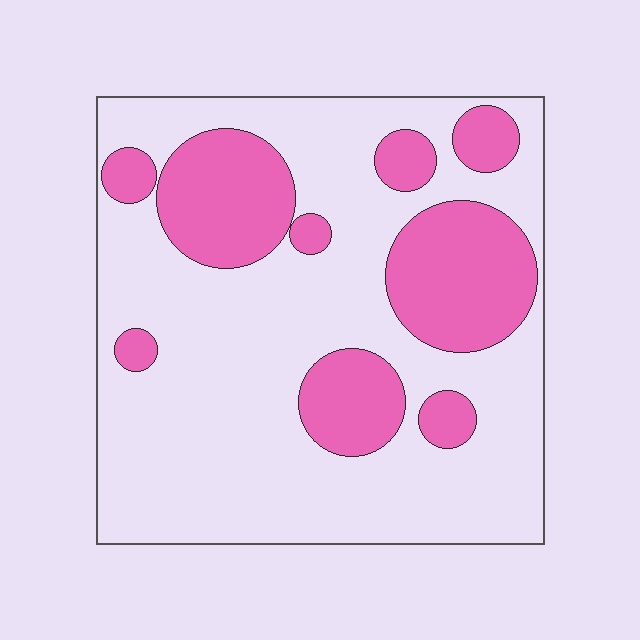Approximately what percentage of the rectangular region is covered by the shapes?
Approximately 30%.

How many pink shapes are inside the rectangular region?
9.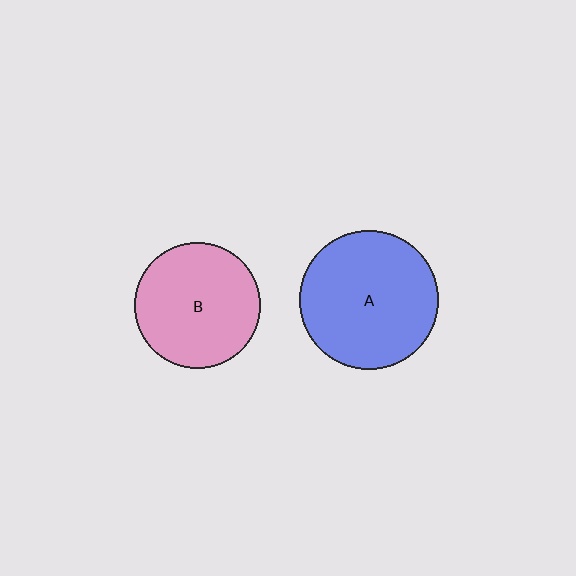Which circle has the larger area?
Circle A (blue).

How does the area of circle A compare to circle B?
Approximately 1.2 times.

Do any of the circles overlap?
No, none of the circles overlap.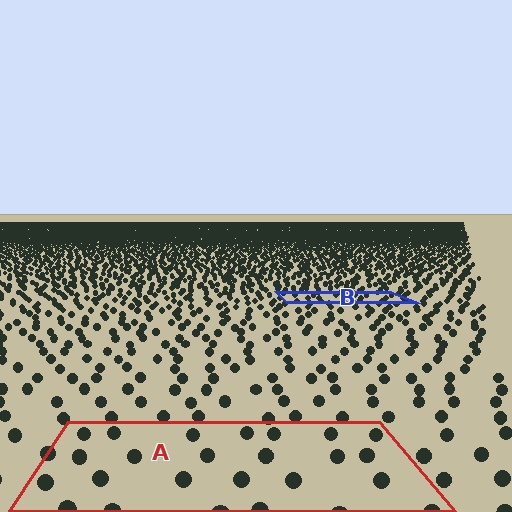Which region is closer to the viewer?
Region A is closer. The texture elements there are larger and more spread out.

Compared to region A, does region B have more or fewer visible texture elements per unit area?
Region B has more texture elements per unit area — they are packed more densely because it is farther away.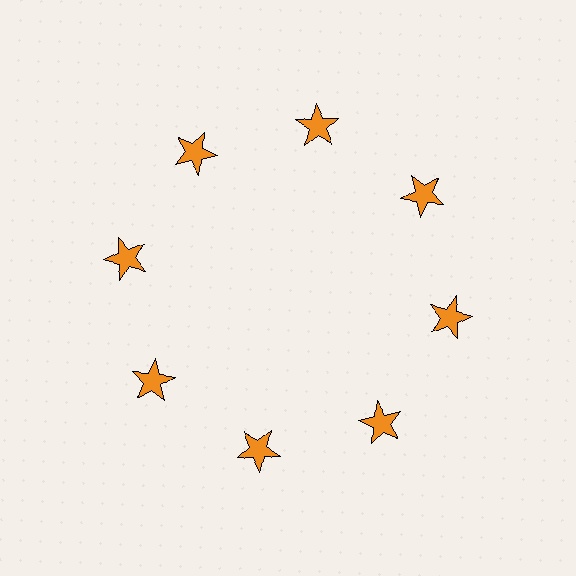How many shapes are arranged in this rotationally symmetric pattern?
There are 8 shapes, arranged in 8 groups of 1.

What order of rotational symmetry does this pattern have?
This pattern has 8-fold rotational symmetry.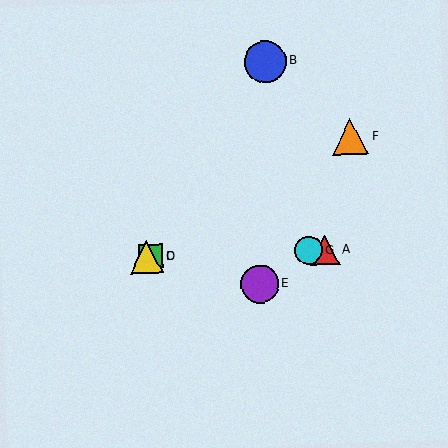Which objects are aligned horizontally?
Objects A, C, D, G are aligned horizontally.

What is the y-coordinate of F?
Object F is at y≈137.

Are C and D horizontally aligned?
Yes, both are at y≈257.